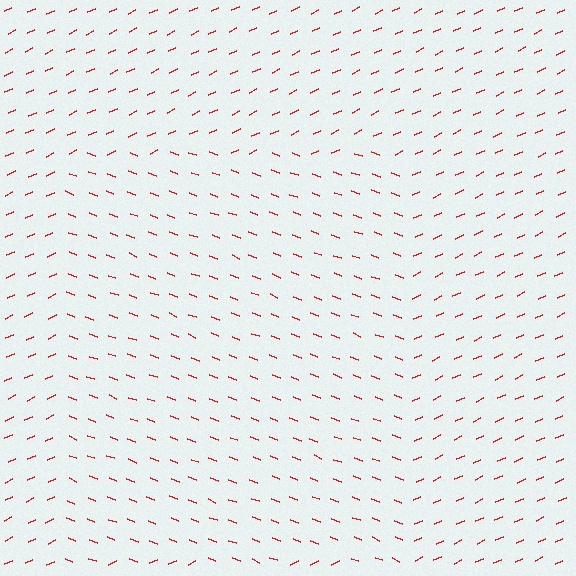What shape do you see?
I see a rectangle.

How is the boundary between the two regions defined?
The boundary is defined purely by a change in line orientation (approximately 45 degrees difference). All lines are the same color and thickness.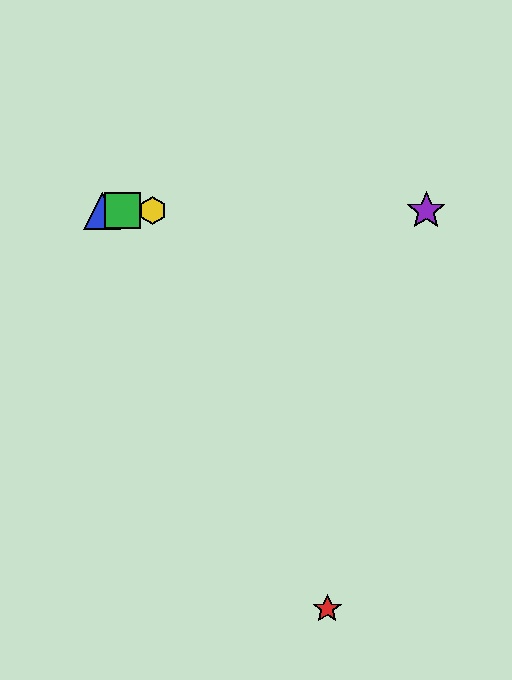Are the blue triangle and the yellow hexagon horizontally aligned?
Yes, both are at y≈211.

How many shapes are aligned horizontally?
4 shapes (the blue triangle, the green square, the yellow hexagon, the purple star) are aligned horizontally.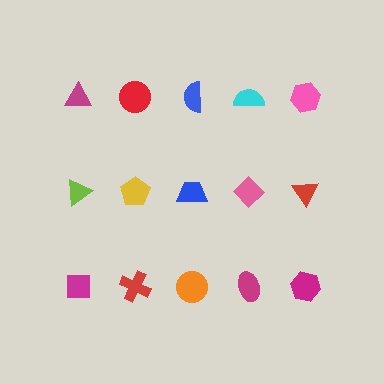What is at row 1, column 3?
A blue semicircle.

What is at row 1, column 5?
A pink hexagon.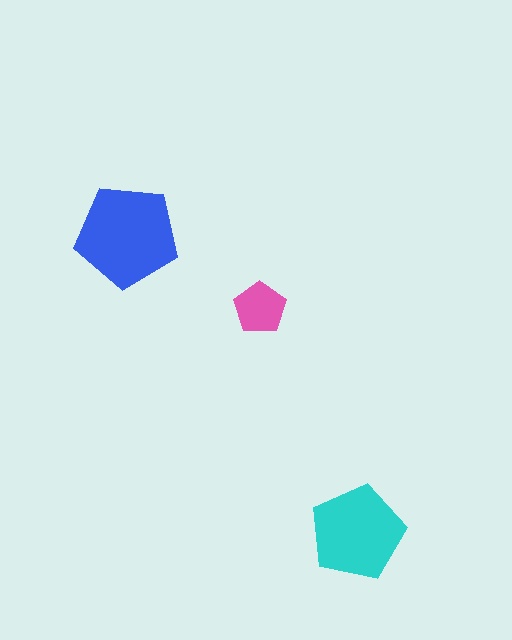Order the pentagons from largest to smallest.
the blue one, the cyan one, the pink one.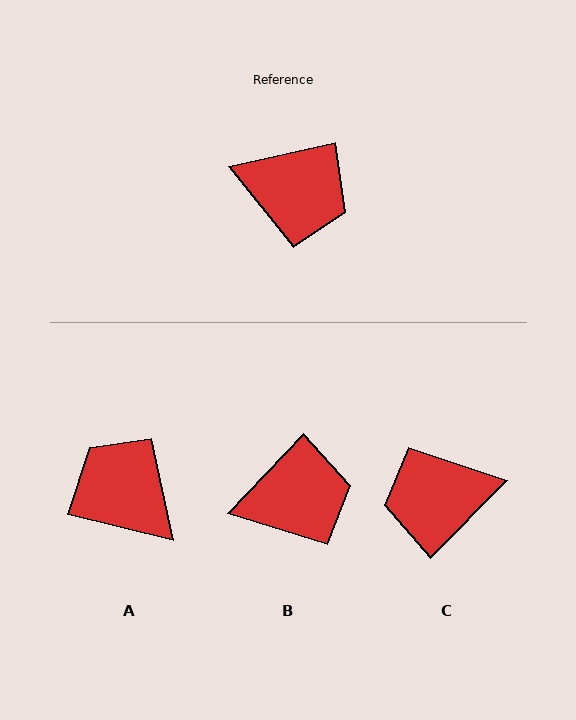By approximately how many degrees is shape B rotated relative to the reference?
Approximately 34 degrees counter-clockwise.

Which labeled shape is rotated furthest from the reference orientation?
A, about 154 degrees away.